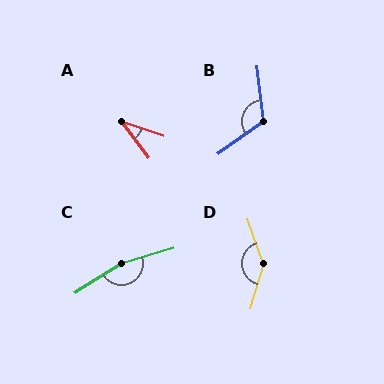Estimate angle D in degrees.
Approximately 145 degrees.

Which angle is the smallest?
A, at approximately 35 degrees.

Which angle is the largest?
C, at approximately 165 degrees.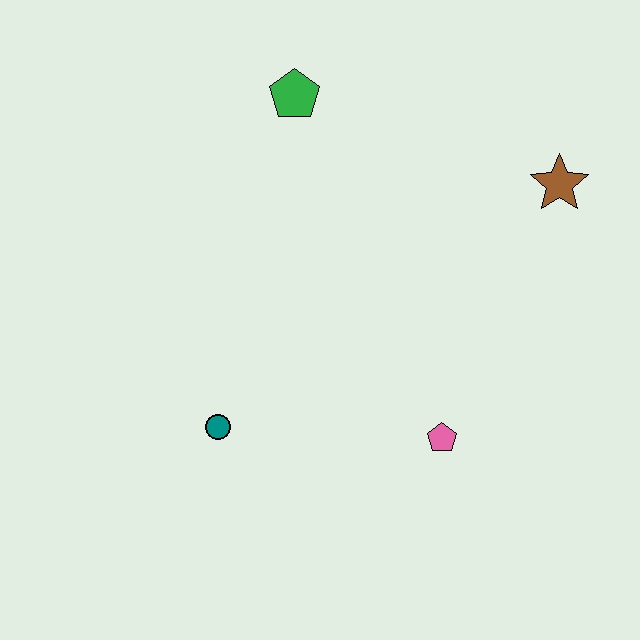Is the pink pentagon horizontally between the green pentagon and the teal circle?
No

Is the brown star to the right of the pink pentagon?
Yes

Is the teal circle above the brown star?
No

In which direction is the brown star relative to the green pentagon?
The brown star is to the right of the green pentagon.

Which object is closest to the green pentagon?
The brown star is closest to the green pentagon.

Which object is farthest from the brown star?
The teal circle is farthest from the brown star.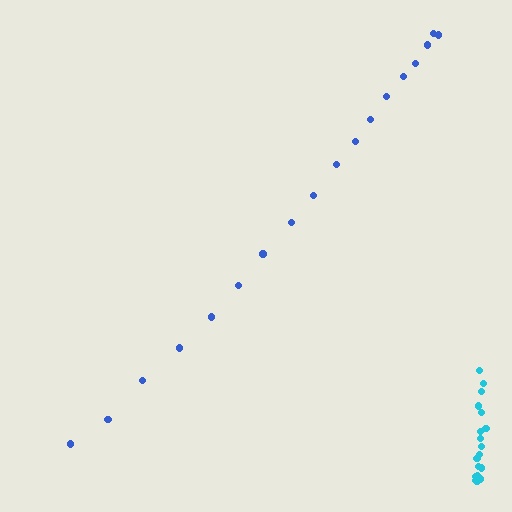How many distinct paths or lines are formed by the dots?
There are 2 distinct paths.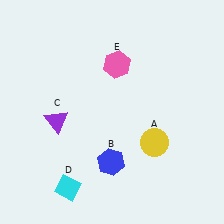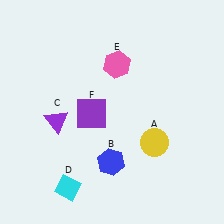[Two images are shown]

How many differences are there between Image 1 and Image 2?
There is 1 difference between the two images.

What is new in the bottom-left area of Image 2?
A purple square (F) was added in the bottom-left area of Image 2.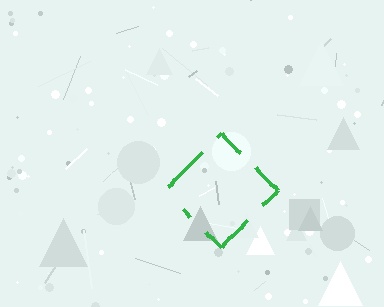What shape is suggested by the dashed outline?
The dashed outline suggests a diamond.